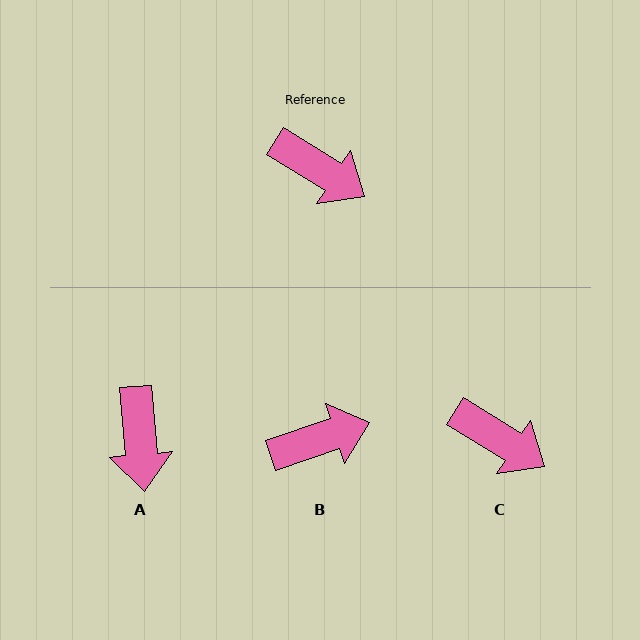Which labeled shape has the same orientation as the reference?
C.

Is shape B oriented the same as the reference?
No, it is off by about 50 degrees.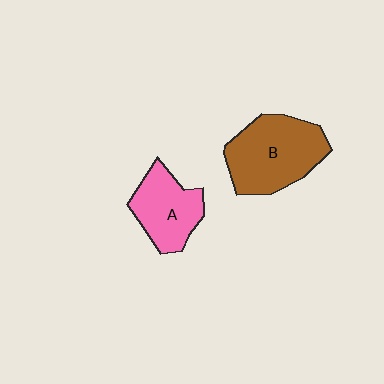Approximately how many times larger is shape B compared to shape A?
Approximately 1.4 times.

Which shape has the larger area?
Shape B (brown).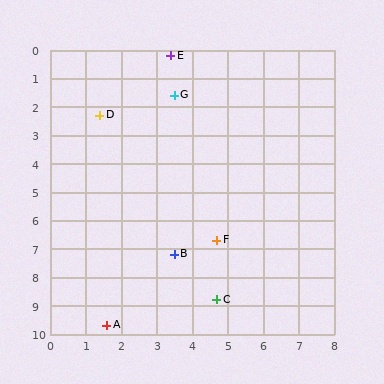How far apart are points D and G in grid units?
Points D and G are about 2.2 grid units apart.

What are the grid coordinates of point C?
Point C is at approximately (4.7, 8.8).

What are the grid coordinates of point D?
Point D is at approximately (1.4, 2.3).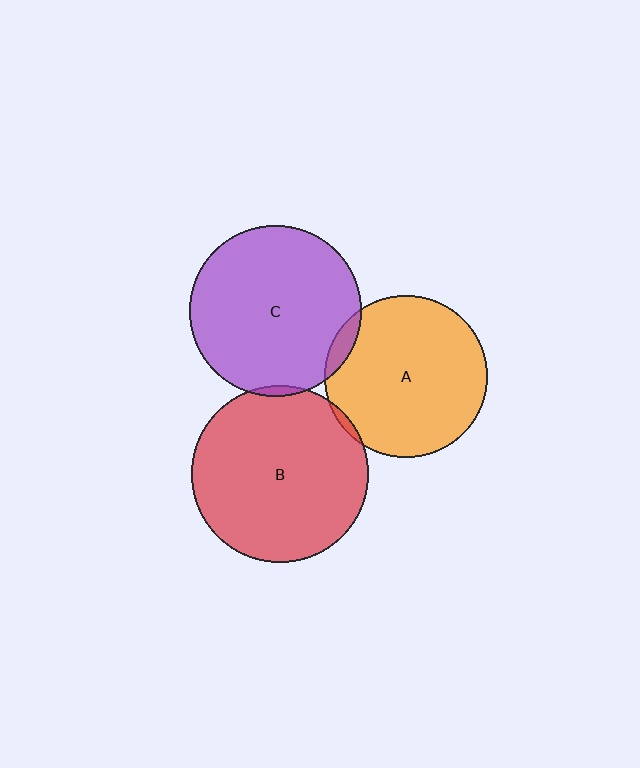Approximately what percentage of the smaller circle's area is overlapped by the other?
Approximately 5%.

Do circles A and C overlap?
Yes.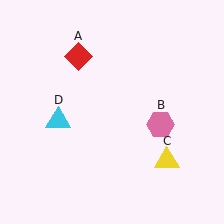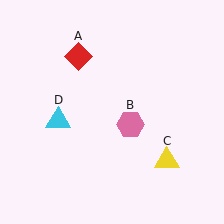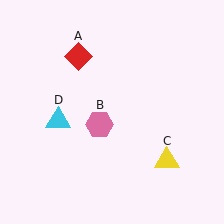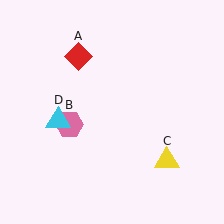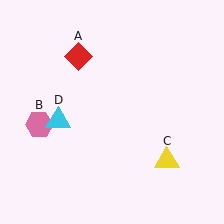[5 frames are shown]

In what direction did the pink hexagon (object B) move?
The pink hexagon (object B) moved left.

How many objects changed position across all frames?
1 object changed position: pink hexagon (object B).